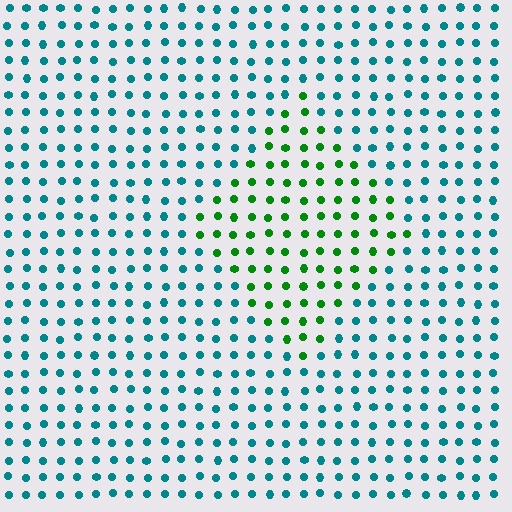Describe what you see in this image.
The image is filled with small teal elements in a uniform arrangement. A diamond-shaped region is visible where the elements are tinted to a slightly different hue, forming a subtle color boundary.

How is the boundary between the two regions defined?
The boundary is defined purely by a slight shift in hue (about 57 degrees). Spacing, size, and orientation are identical on both sides.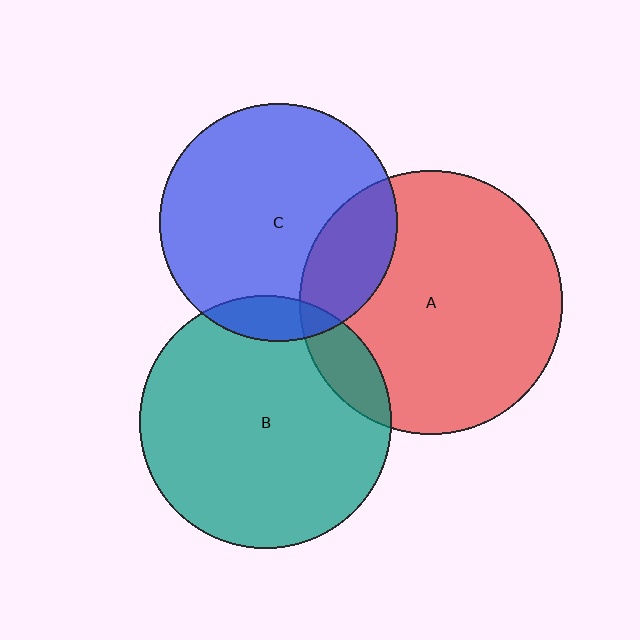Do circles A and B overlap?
Yes.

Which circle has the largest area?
Circle A (red).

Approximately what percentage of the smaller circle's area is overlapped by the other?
Approximately 10%.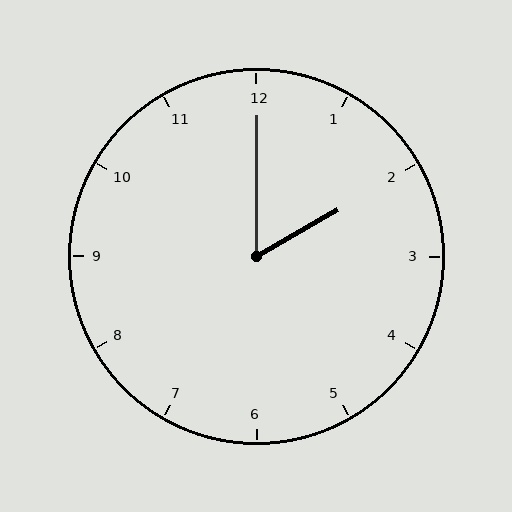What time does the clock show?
2:00.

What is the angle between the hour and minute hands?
Approximately 60 degrees.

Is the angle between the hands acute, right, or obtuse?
It is acute.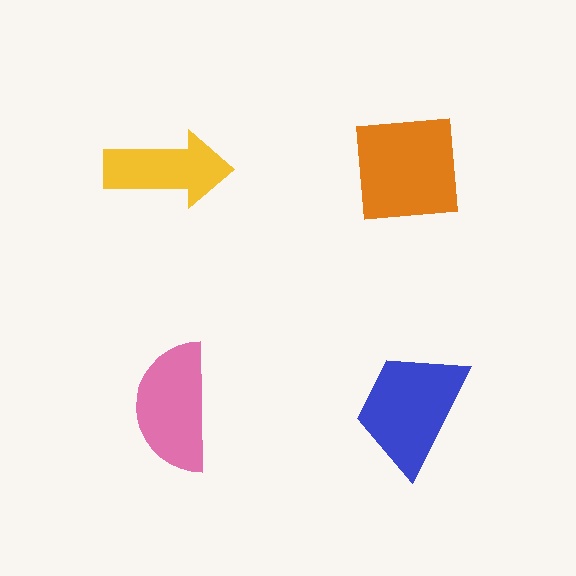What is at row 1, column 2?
An orange square.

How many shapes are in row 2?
2 shapes.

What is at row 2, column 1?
A pink semicircle.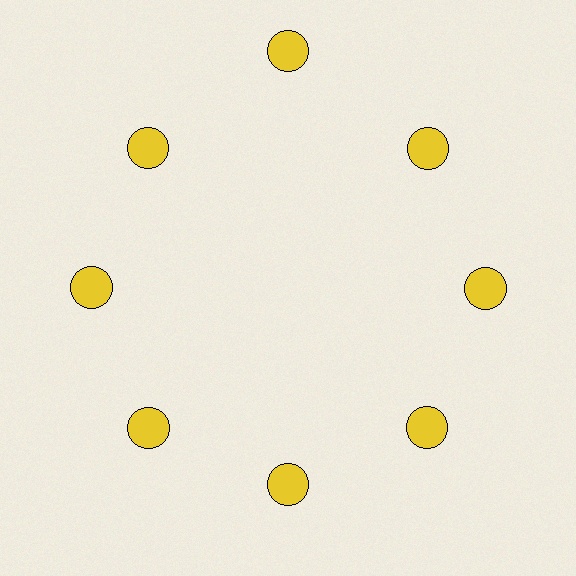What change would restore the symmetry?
The symmetry would be restored by moving it inward, back onto the ring so that all 8 circles sit at equal angles and equal distance from the center.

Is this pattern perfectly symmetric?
No. The 8 yellow circles are arranged in a ring, but one element near the 12 o'clock position is pushed outward from the center, breaking the 8-fold rotational symmetry.